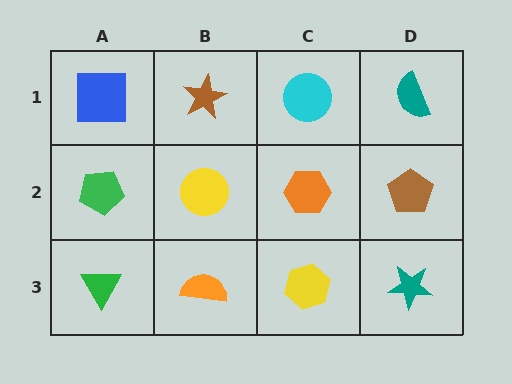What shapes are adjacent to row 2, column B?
A brown star (row 1, column B), an orange semicircle (row 3, column B), a green pentagon (row 2, column A), an orange hexagon (row 2, column C).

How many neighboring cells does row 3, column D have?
2.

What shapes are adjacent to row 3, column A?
A green pentagon (row 2, column A), an orange semicircle (row 3, column B).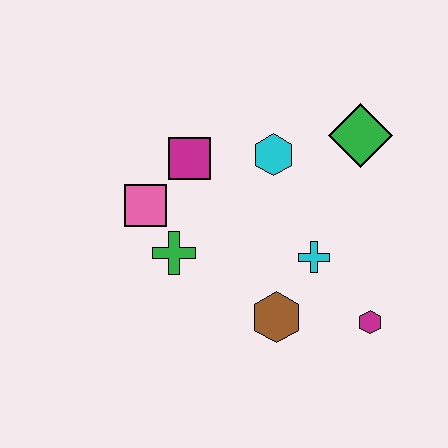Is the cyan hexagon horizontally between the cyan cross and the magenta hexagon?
No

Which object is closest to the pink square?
The green cross is closest to the pink square.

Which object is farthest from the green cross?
The green diamond is farthest from the green cross.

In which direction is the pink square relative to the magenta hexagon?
The pink square is to the left of the magenta hexagon.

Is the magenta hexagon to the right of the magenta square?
Yes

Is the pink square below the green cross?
No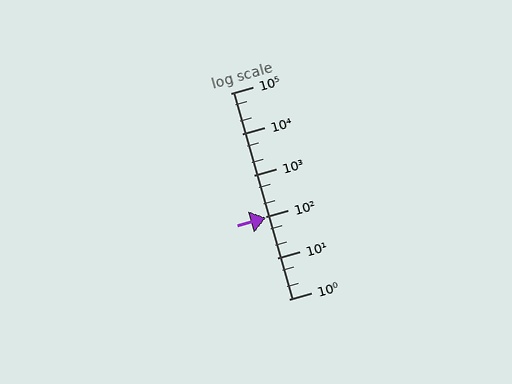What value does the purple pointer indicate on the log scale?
The pointer indicates approximately 94.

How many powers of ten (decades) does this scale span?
The scale spans 5 decades, from 1 to 100000.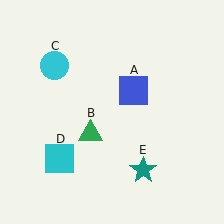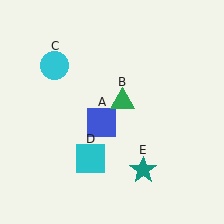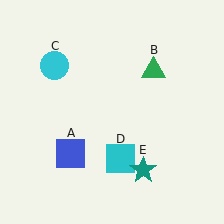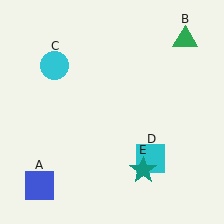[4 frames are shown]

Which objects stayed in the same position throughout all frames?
Cyan circle (object C) and teal star (object E) remained stationary.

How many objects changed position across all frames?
3 objects changed position: blue square (object A), green triangle (object B), cyan square (object D).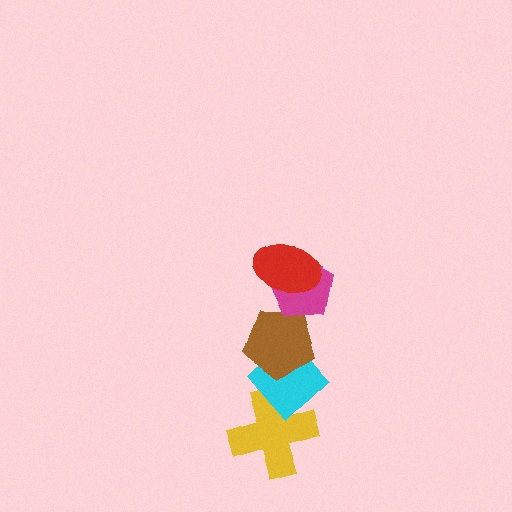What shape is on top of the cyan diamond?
The brown pentagon is on top of the cyan diamond.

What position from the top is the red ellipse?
The red ellipse is 1st from the top.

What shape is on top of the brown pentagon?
The magenta pentagon is on top of the brown pentagon.